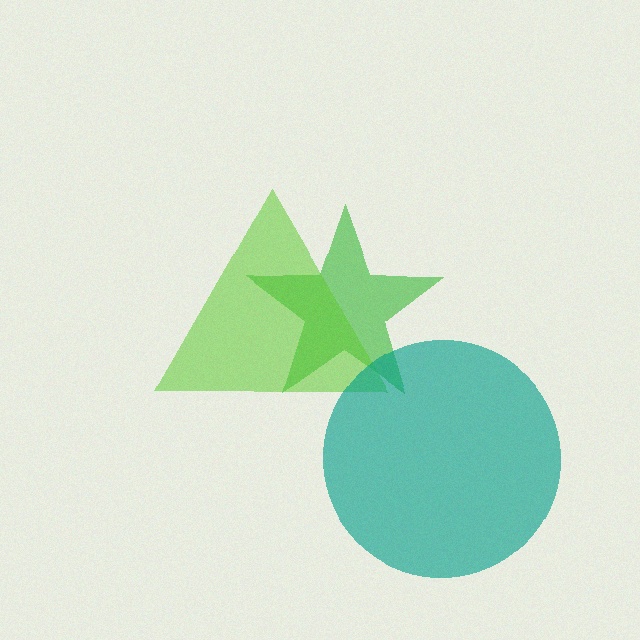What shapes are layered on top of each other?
The layered shapes are: a green star, a lime triangle, a teal circle.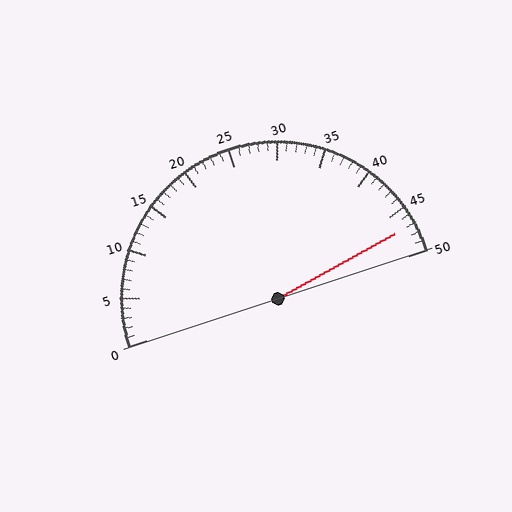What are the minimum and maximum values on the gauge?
The gauge ranges from 0 to 50.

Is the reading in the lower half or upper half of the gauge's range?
The reading is in the upper half of the range (0 to 50).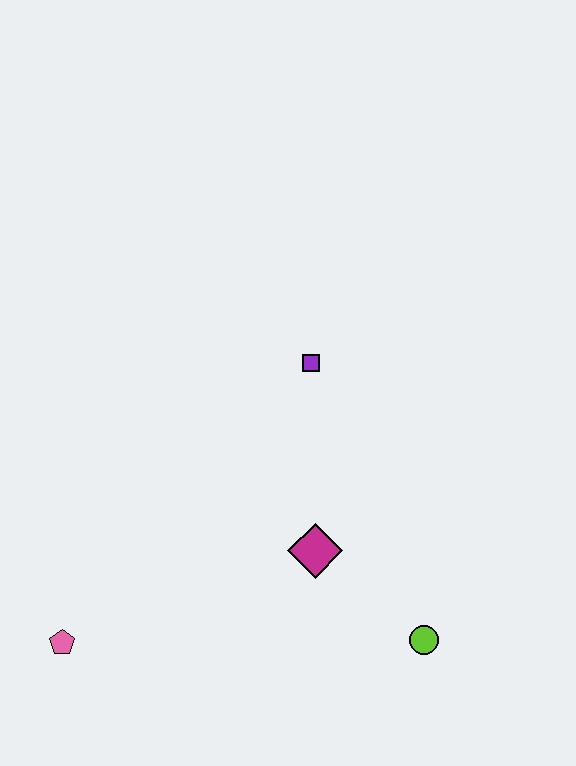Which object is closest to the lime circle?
The magenta diamond is closest to the lime circle.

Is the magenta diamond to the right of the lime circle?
No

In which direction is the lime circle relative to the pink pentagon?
The lime circle is to the right of the pink pentagon.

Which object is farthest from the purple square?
The pink pentagon is farthest from the purple square.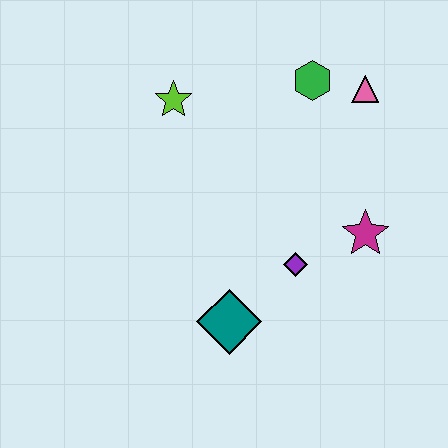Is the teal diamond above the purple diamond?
No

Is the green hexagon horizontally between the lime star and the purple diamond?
No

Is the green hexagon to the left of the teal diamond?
No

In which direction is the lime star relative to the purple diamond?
The lime star is above the purple diamond.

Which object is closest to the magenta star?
The purple diamond is closest to the magenta star.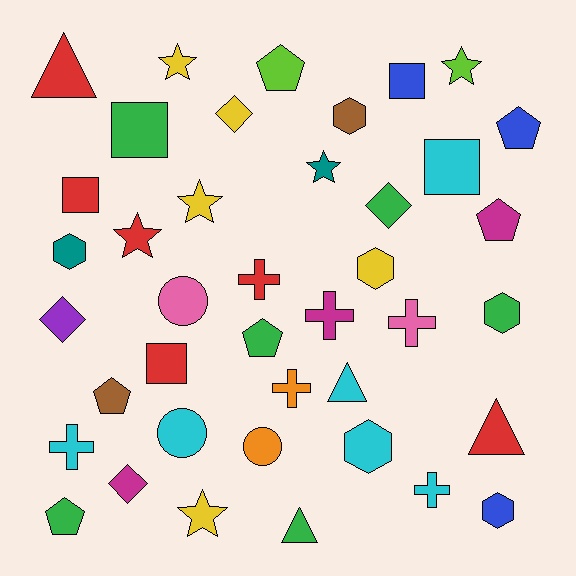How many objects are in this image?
There are 40 objects.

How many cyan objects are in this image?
There are 6 cyan objects.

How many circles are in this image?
There are 3 circles.